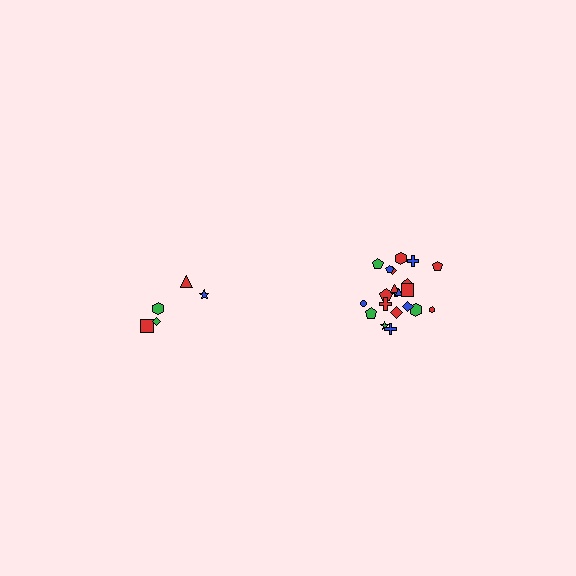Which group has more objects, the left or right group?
The right group.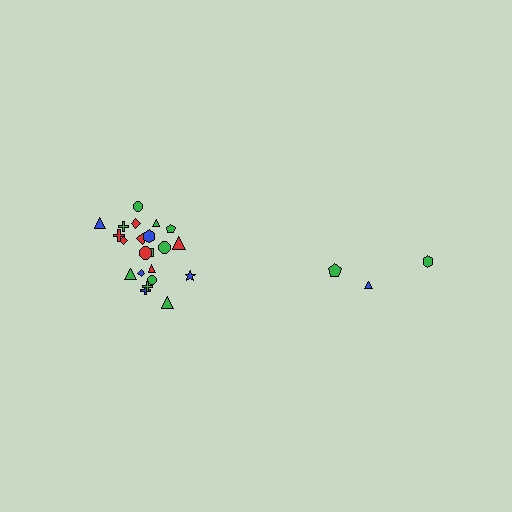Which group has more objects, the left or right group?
The left group.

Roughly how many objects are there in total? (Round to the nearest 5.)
Roughly 25 objects in total.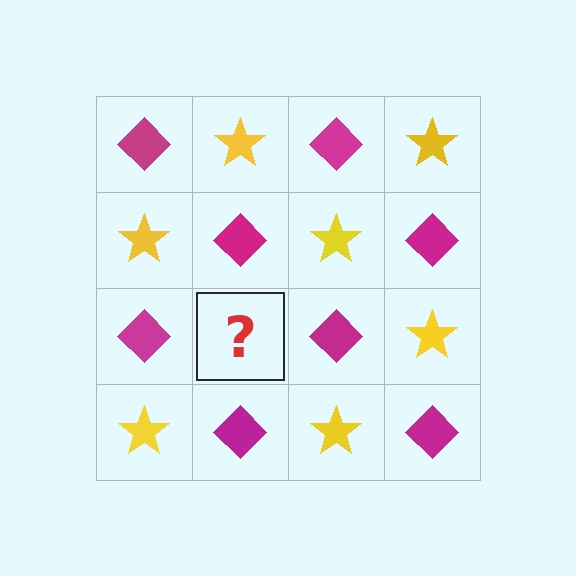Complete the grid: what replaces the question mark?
The question mark should be replaced with a yellow star.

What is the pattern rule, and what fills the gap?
The rule is that it alternates magenta diamond and yellow star in a checkerboard pattern. The gap should be filled with a yellow star.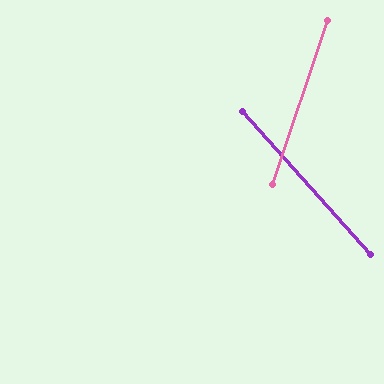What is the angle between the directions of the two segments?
Approximately 60 degrees.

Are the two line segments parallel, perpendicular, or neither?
Neither parallel nor perpendicular — they differ by about 60°.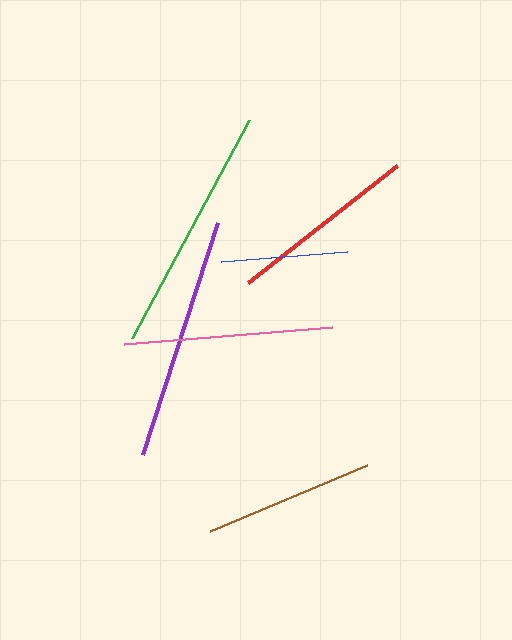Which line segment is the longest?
The green line is the longest at approximately 248 pixels.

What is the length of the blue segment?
The blue segment is approximately 126 pixels long.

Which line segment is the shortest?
The blue line is the shortest at approximately 126 pixels.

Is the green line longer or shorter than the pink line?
The green line is longer than the pink line.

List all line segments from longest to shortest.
From longest to shortest: green, purple, pink, red, brown, blue.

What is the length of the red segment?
The red segment is approximately 190 pixels long.